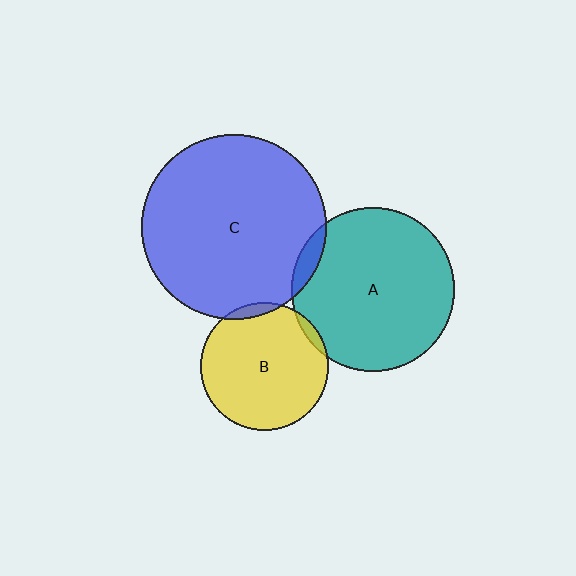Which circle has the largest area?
Circle C (blue).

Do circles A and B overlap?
Yes.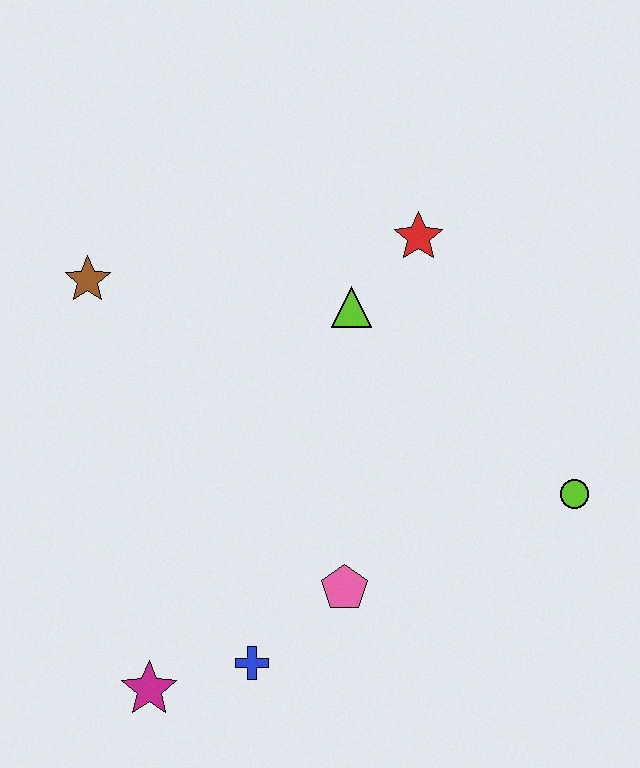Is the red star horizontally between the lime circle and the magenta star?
Yes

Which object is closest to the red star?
The lime triangle is closest to the red star.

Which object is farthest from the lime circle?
The brown star is farthest from the lime circle.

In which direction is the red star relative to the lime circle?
The red star is above the lime circle.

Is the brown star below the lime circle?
No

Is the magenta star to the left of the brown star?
No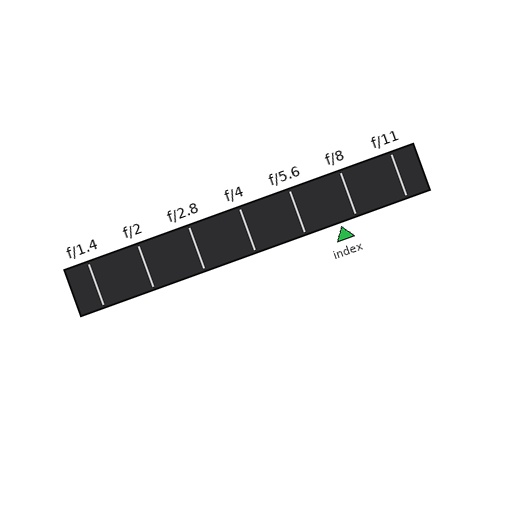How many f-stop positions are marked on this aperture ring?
There are 7 f-stop positions marked.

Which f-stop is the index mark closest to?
The index mark is closest to f/8.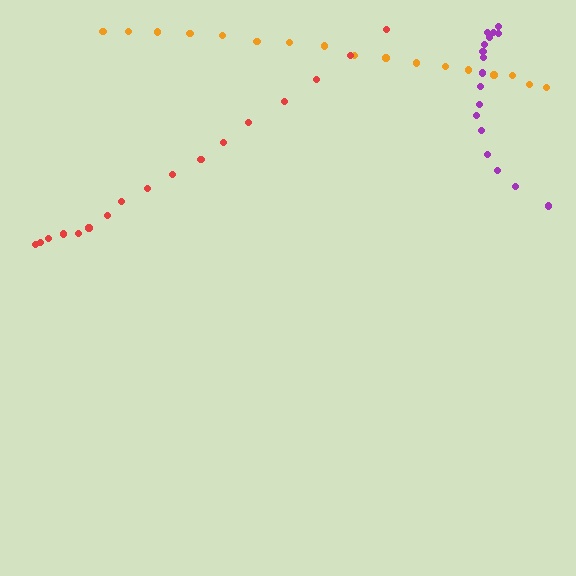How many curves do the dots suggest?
There are 3 distinct paths.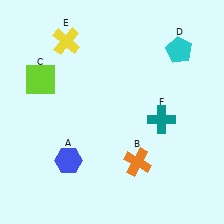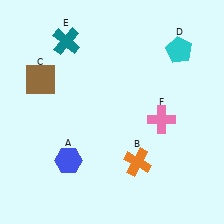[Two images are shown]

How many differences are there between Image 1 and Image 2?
There are 3 differences between the two images.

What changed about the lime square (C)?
In Image 1, C is lime. In Image 2, it changed to brown.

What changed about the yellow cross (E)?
In Image 1, E is yellow. In Image 2, it changed to teal.